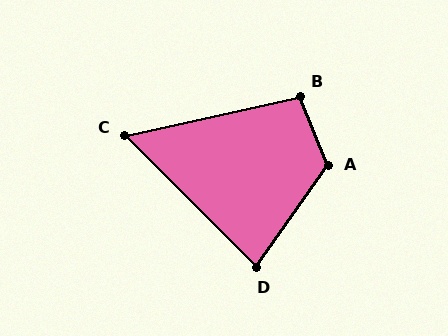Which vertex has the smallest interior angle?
C, at approximately 57 degrees.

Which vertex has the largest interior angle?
A, at approximately 123 degrees.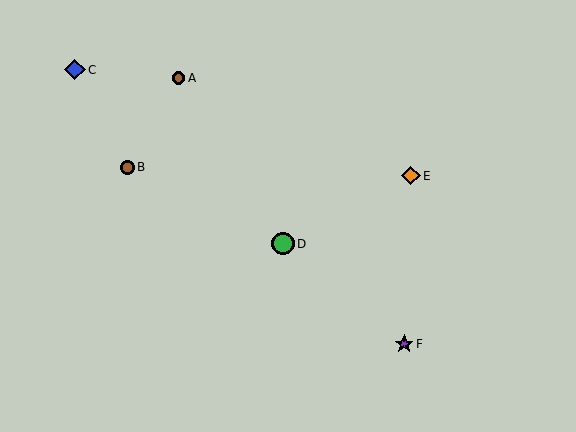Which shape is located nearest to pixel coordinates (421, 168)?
The orange diamond (labeled E) at (411, 176) is nearest to that location.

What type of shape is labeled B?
Shape B is a brown circle.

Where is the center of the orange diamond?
The center of the orange diamond is at (411, 176).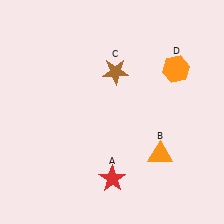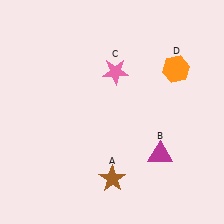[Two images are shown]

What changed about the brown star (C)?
In Image 1, C is brown. In Image 2, it changed to pink.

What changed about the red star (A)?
In Image 1, A is red. In Image 2, it changed to brown.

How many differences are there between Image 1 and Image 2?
There are 3 differences between the two images.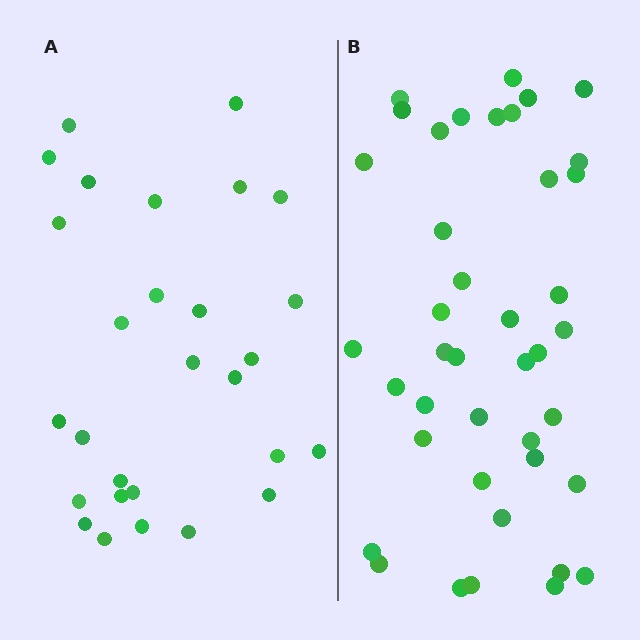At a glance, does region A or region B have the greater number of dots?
Region B (the right region) has more dots.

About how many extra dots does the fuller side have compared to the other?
Region B has approximately 15 more dots than region A.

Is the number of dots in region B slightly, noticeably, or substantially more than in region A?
Region B has substantially more. The ratio is roughly 1.5 to 1.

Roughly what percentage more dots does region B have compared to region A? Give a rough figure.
About 45% more.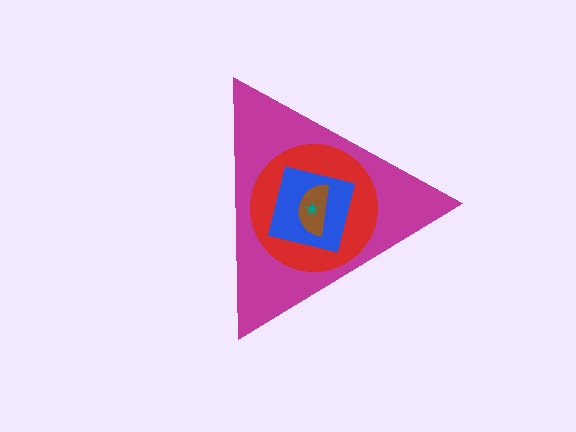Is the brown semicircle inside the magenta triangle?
Yes.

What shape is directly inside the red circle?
The blue square.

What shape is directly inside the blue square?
The brown semicircle.